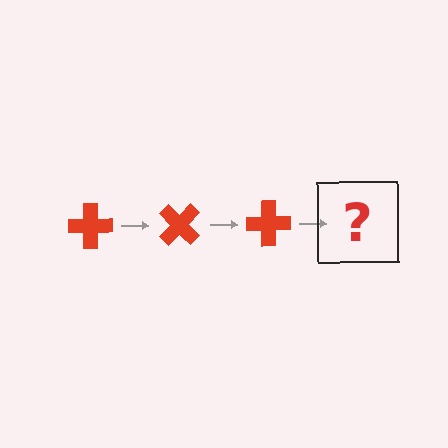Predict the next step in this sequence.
The next step is a red cross rotated 135 degrees.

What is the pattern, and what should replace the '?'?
The pattern is that the cross rotates 45 degrees each step. The '?' should be a red cross rotated 135 degrees.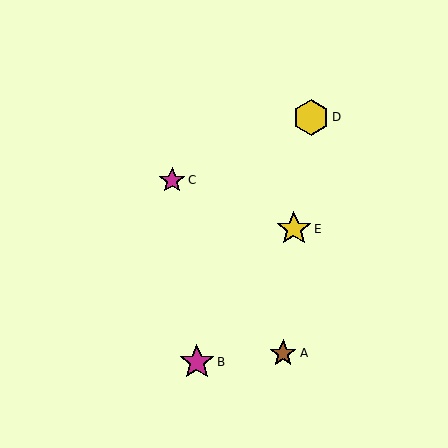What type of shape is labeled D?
Shape D is a yellow hexagon.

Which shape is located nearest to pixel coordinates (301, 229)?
The yellow star (labeled E) at (294, 229) is nearest to that location.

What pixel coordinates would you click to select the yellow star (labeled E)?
Click at (294, 229) to select the yellow star E.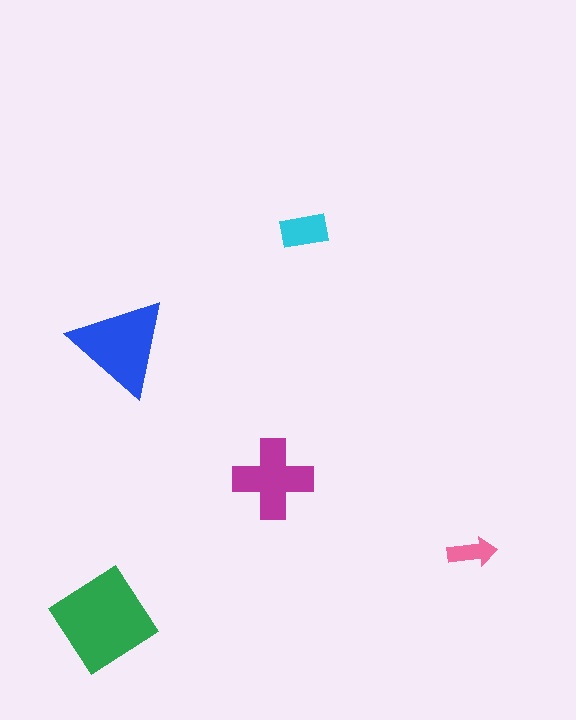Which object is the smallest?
The pink arrow.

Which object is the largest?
The green diamond.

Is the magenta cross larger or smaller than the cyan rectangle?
Larger.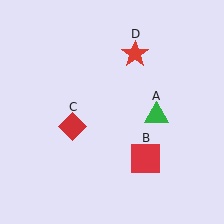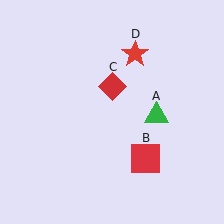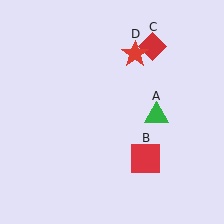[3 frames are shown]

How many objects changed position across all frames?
1 object changed position: red diamond (object C).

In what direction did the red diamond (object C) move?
The red diamond (object C) moved up and to the right.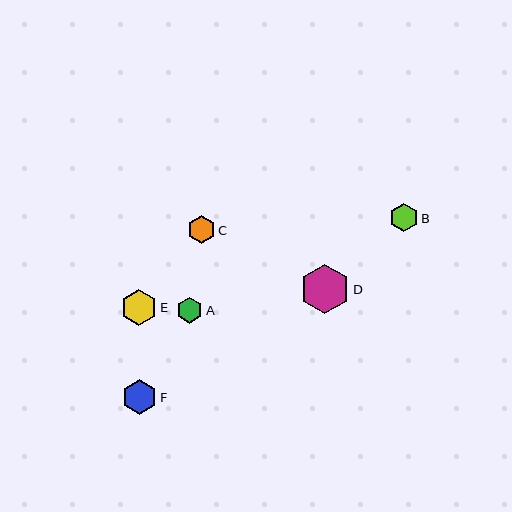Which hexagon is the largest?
Hexagon D is the largest with a size of approximately 50 pixels.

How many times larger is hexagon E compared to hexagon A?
Hexagon E is approximately 1.4 times the size of hexagon A.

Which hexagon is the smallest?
Hexagon A is the smallest with a size of approximately 26 pixels.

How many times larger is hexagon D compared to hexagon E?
Hexagon D is approximately 1.4 times the size of hexagon E.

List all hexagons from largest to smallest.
From largest to smallest: D, E, F, B, C, A.